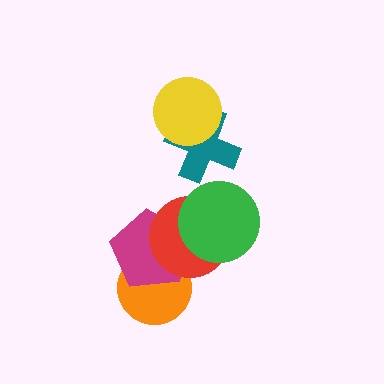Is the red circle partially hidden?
Yes, it is partially covered by another shape.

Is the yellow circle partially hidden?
No, no other shape covers it.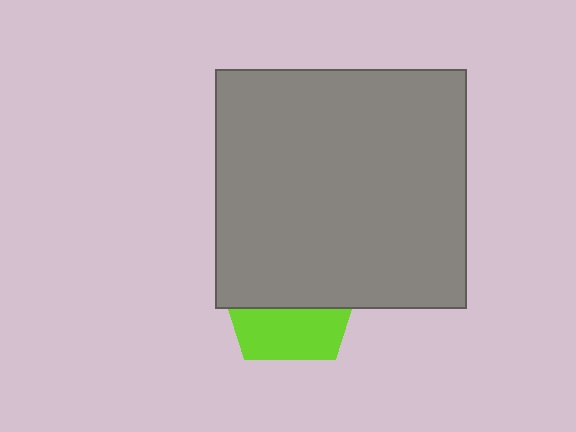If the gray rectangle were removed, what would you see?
You would see the complete lime pentagon.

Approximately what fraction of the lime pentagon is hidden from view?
Roughly 61% of the lime pentagon is hidden behind the gray rectangle.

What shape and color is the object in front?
The object in front is a gray rectangle.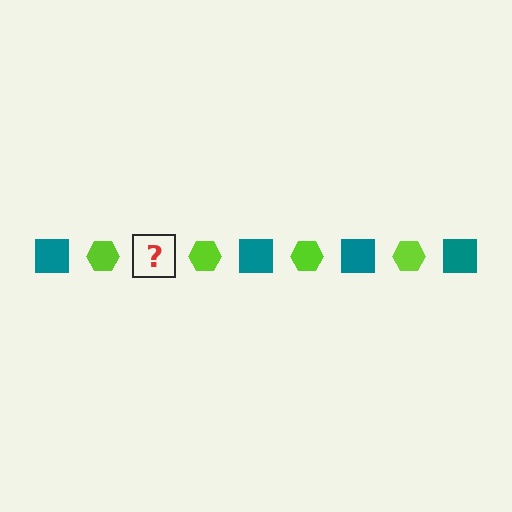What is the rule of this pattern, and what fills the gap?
The rule is that the pattern alternates between teal square and lime hexagon. The gap should be filled with a teal square.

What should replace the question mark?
The question mark should be replaced with a teal square.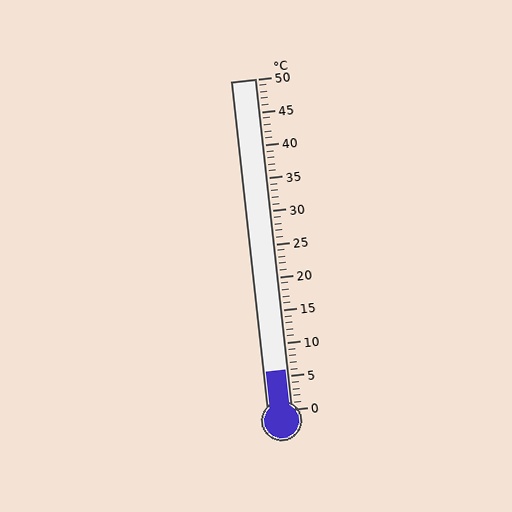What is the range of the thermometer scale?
The thermometer scale ranges from 0°C to 50°C.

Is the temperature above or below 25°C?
The temperature is below 25°C.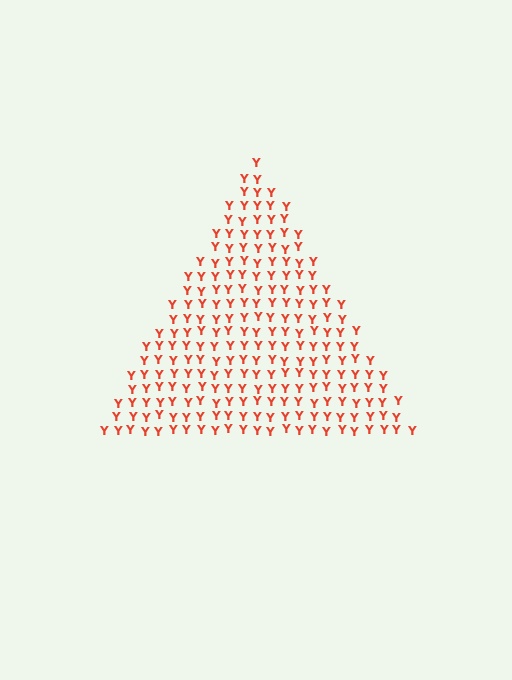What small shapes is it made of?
It is made of small letter Y's.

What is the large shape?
The large shape is a triangle.